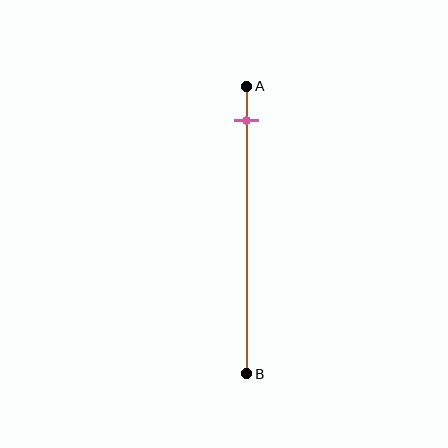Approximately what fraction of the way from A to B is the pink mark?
The pink mark is approximately 10% of the way from A to B.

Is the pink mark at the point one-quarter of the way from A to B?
No, the mark is at about 10% from A, not at the 25% one-quarter point.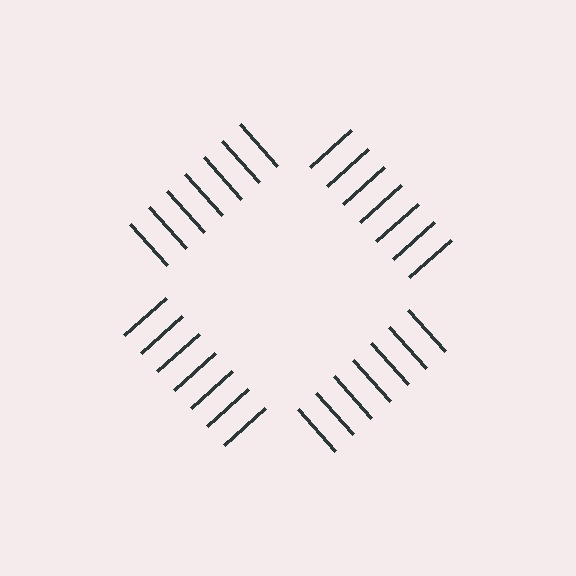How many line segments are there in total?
28 — 7 along each of the 4 edges.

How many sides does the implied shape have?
4 sides — the line-ends trace a square.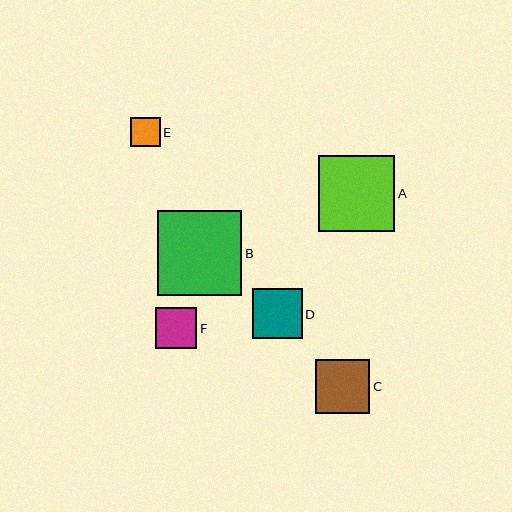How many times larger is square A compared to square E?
Square A is approximately 2.6 times the size of square E.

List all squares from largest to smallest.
From largest to smallest: B, A, C, D, F, E.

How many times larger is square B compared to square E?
Square B is approximately 2.9 times the size of square E.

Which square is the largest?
Square B is the largest with a size of approximately 84 pixels.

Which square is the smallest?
Square E is the smallest with a size of approximately 29 pixels.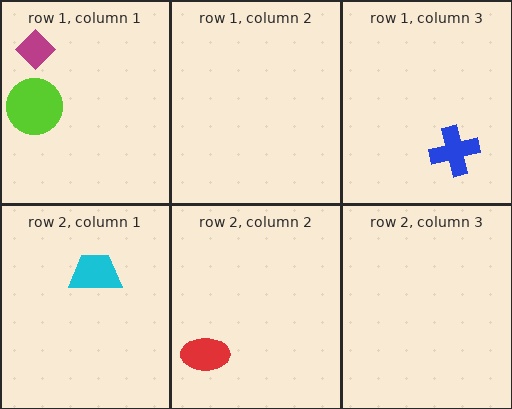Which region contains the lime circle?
The row 1, column 1 region.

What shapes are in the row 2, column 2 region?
The red ellipse.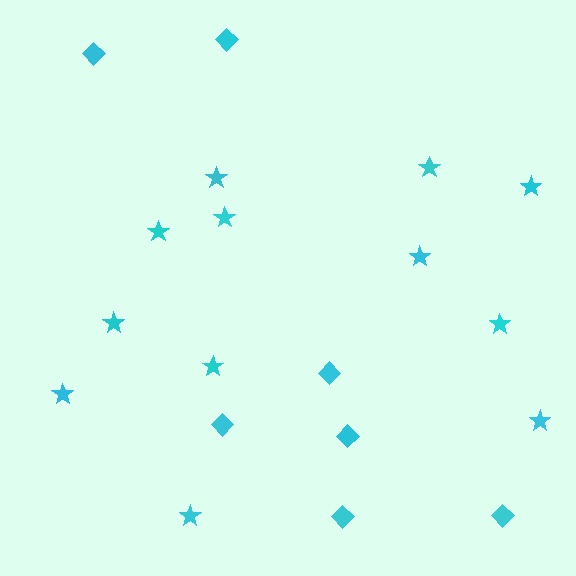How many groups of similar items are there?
There are 2 groups: one group of stars (12) and one group of diamonds (7).